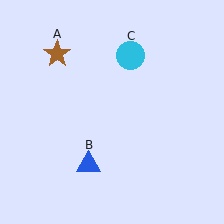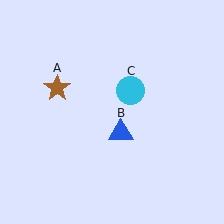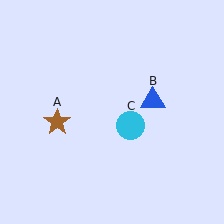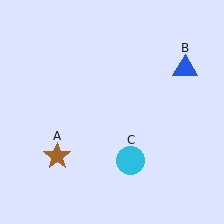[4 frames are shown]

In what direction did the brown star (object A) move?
The brown star (object A) moved down.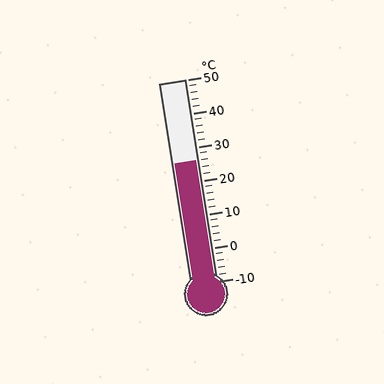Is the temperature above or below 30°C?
The temperature is below 30°C.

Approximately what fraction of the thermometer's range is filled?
The thermometer is filled to approximately 60% of its range.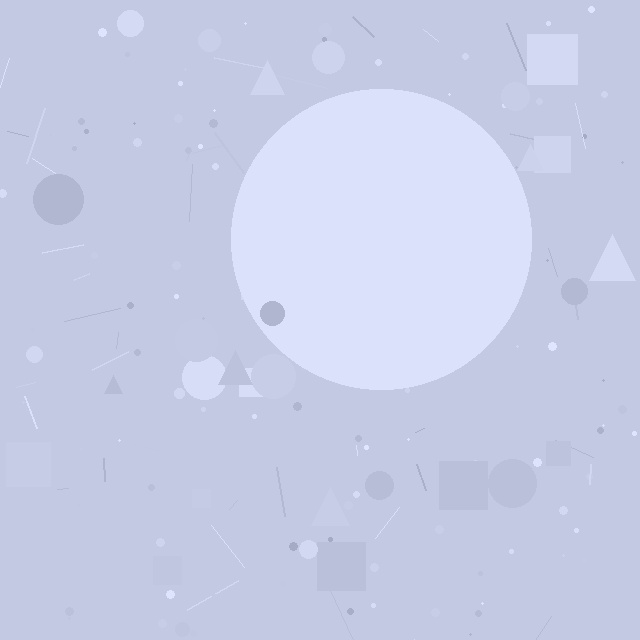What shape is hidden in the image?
A circle is hidden in the image.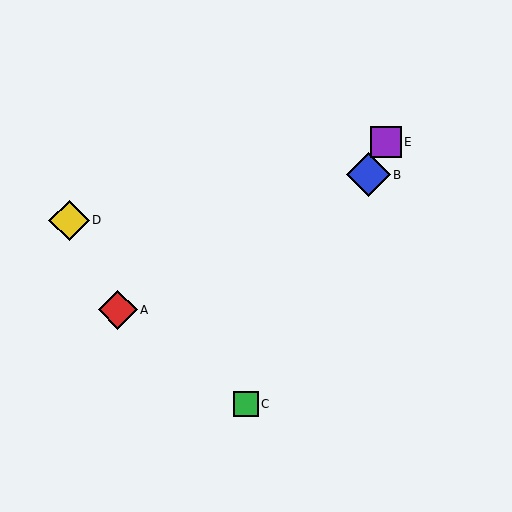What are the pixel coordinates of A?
Object A is at (118, 310).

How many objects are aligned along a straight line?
3 objects (B, C, E) are aligned along a straight line.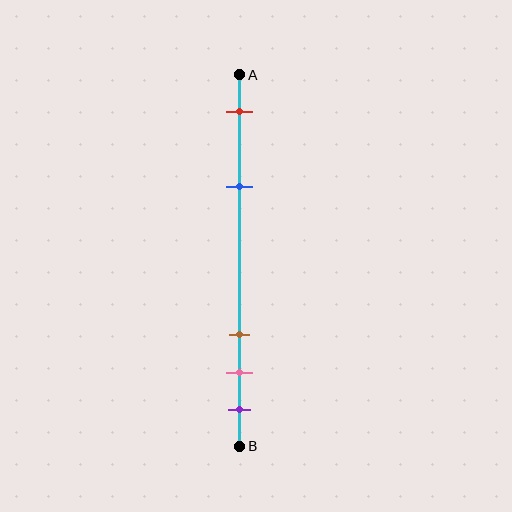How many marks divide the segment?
There are 5 marks dividing the segment.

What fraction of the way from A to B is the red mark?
The red mark is approximately 10% (0.1) of the way from A to B.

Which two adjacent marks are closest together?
The pink and purple marks are the closest adjacent pair.